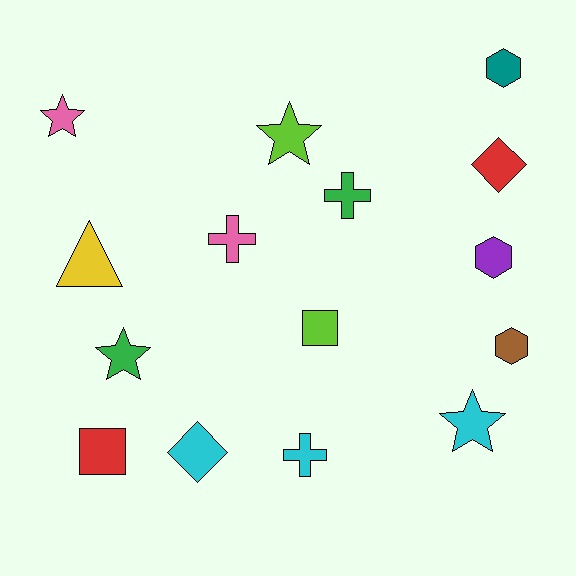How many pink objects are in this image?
There are 2 pink objects.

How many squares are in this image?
There are 2 squares.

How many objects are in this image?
There are 15 objects.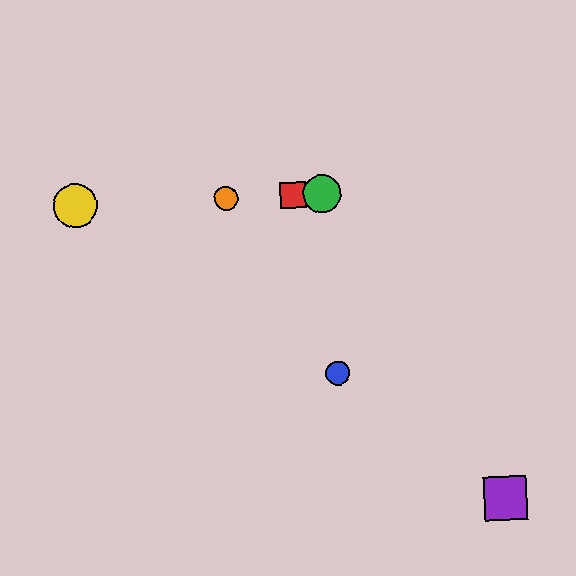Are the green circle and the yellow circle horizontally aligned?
Yes, both are at y≈194.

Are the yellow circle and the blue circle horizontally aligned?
No, the yellow circle is at y≈206 and the blue circle is at y≈373.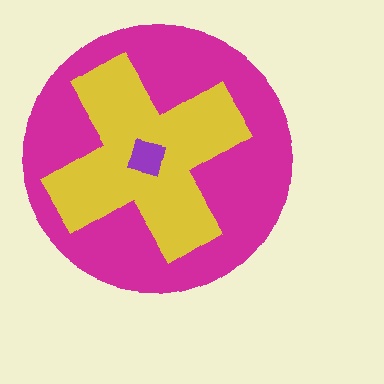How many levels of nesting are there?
3.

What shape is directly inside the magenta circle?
The yellow cross.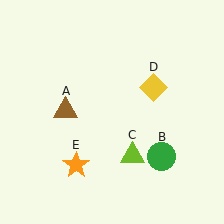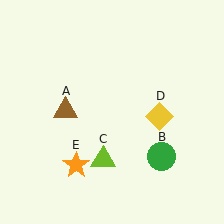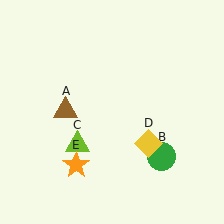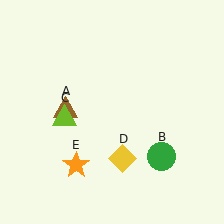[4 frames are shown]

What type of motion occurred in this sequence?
The lime triangle (object C), yellow diamond (object D) rotated clockwise around the center of the scene.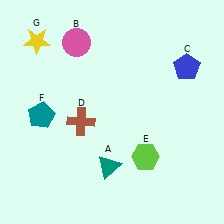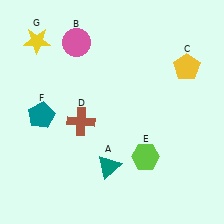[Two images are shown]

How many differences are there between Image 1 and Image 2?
There is 1 difference between the two images.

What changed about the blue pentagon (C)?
In Image 1, C is blue. In Image 2, it changed to yellow.